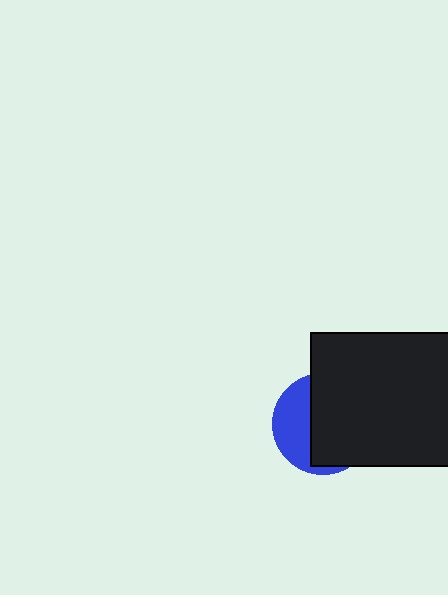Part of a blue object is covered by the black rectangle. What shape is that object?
It is a circle.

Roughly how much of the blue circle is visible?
A small part of it is visible (roughly 36%).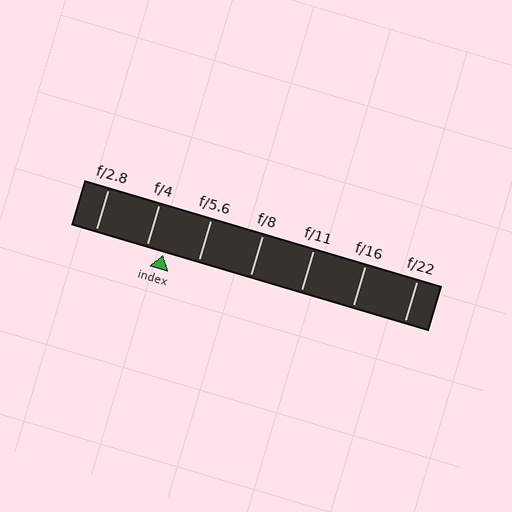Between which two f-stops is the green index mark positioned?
The index mark is between f/4 and f/5.6.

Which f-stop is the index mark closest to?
The index mark is closest to f/4.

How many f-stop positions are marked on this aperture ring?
There are 7 f-stop positions marked.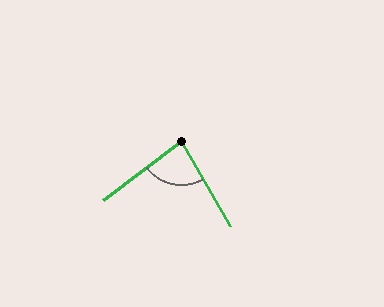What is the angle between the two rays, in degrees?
Approximately 83 degrees.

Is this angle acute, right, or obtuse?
It is acute.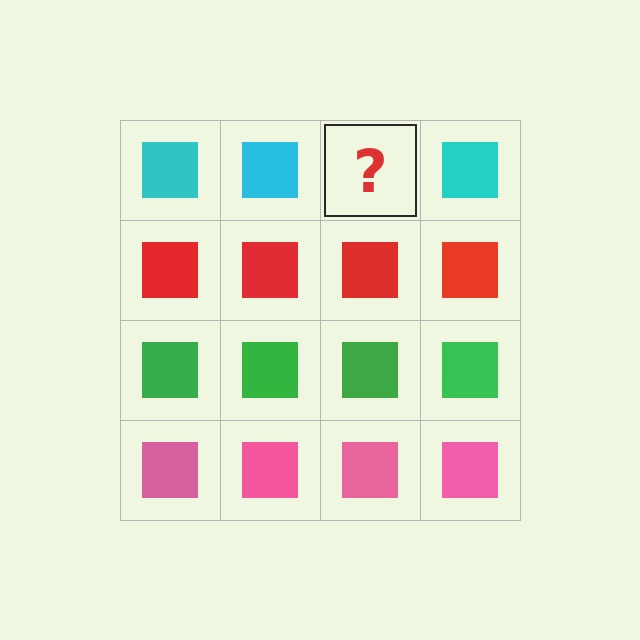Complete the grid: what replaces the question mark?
The question mark should be replaced with a cyan square.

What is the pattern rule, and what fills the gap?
The rule is that each row has a consistent color. The gap should be filled with a cyan square.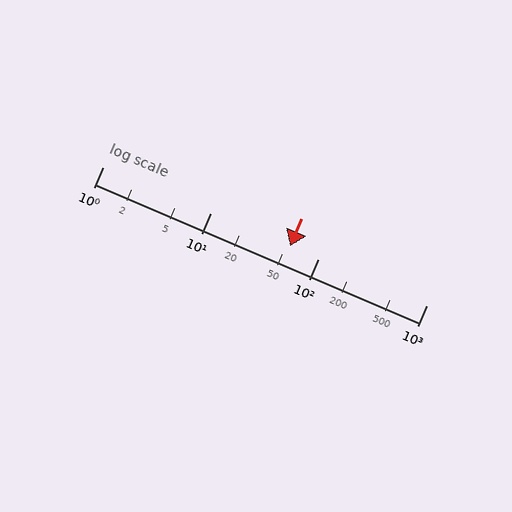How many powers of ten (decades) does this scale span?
The scale spans 3 decades, from 1 to 1000.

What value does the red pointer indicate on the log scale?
The pointer indicates approximately 54.